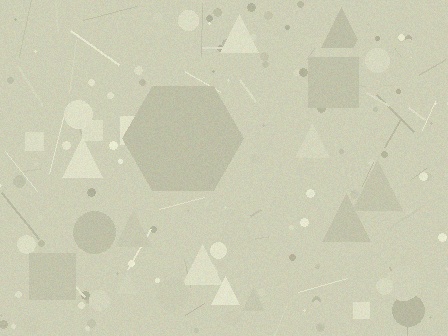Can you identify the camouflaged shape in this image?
The camouflaged shape is a hexagon.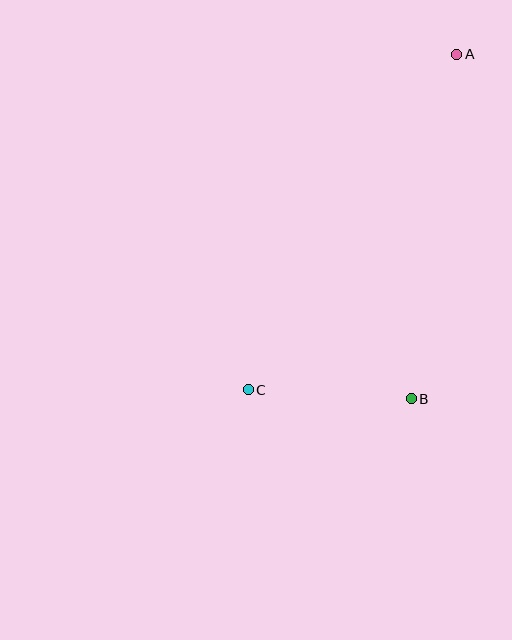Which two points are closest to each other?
Points B and C are closest to each other.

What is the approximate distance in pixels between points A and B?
The distance between A and B is approximately 348 pixels.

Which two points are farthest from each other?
Points A and C are farthest from each other.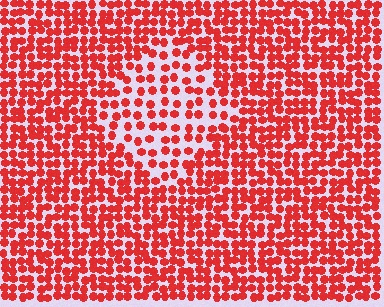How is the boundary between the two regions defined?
The boundary is defined by a change in element density (approximately 1.9x ratio). All elements are the same color, size, and shape.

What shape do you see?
I see a diamond.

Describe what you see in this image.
The image contains small red elements arranged at two different densities. A diamond-shaped region is visible where the elements are less densely packed than the surrounding area.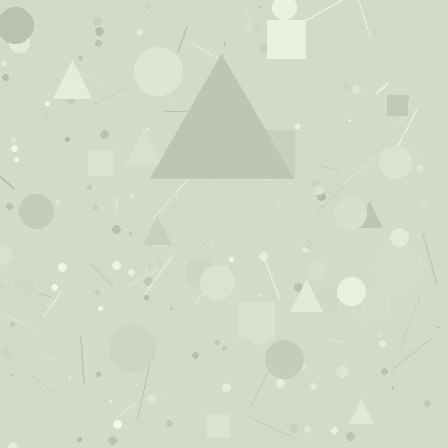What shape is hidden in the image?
A triangle is hidden in the image.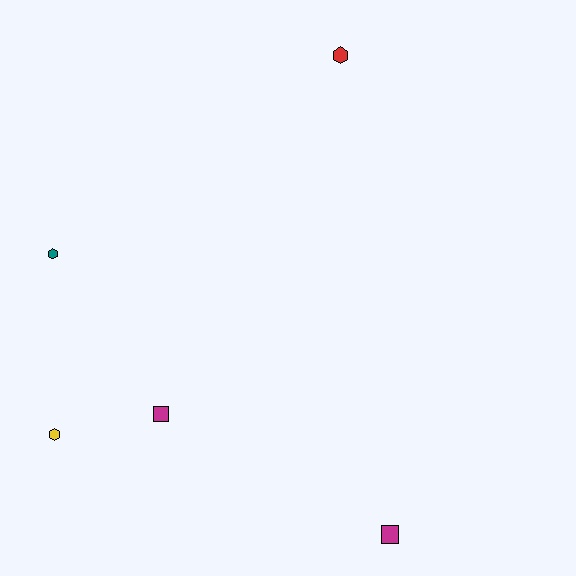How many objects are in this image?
There are 5 objects.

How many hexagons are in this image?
There are 3 hexagons.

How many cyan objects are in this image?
There are no cyan objects.